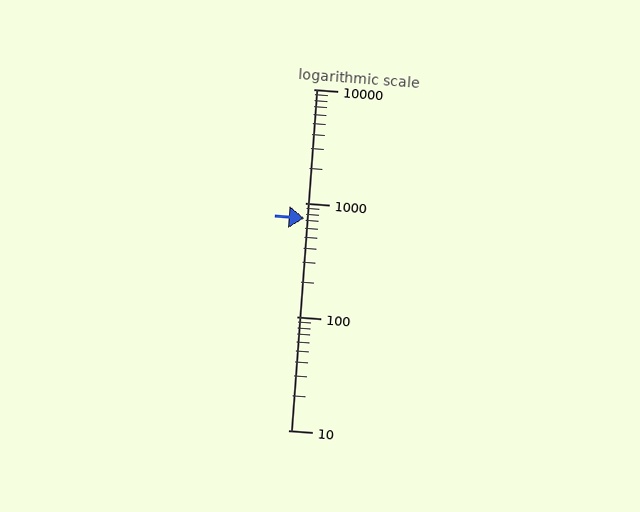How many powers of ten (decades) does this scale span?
The scale spans 3 decades, from 10 to 10000.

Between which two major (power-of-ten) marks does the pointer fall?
The pointer is between 100 and 1000.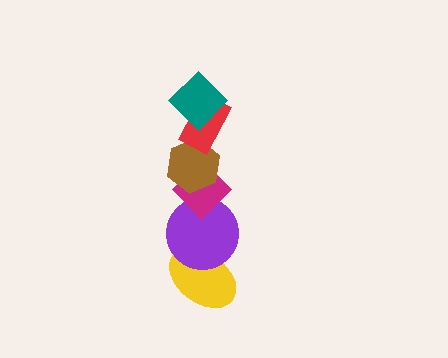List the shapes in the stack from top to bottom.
From top to bottom: the teal diamond, the red rectangle, the brown hexagon, the magenta diamond, the purple circle, the yellow ellipse.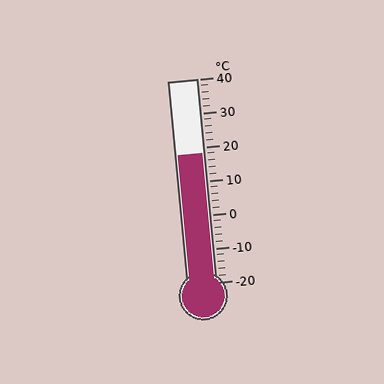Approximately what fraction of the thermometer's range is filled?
The thermometer is filled to approximately 65% of its range.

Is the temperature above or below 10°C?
The temperature is above 10°C.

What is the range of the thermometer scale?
The thermometer scale ranges from -20°C to 40°C.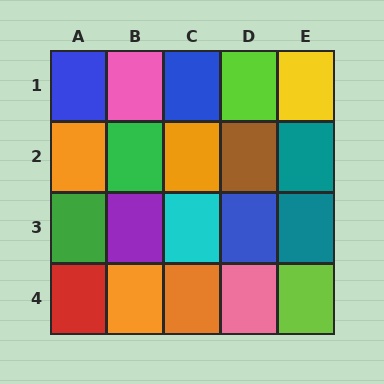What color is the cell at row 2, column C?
Orange.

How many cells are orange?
4 cells are orange.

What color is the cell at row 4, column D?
Pink.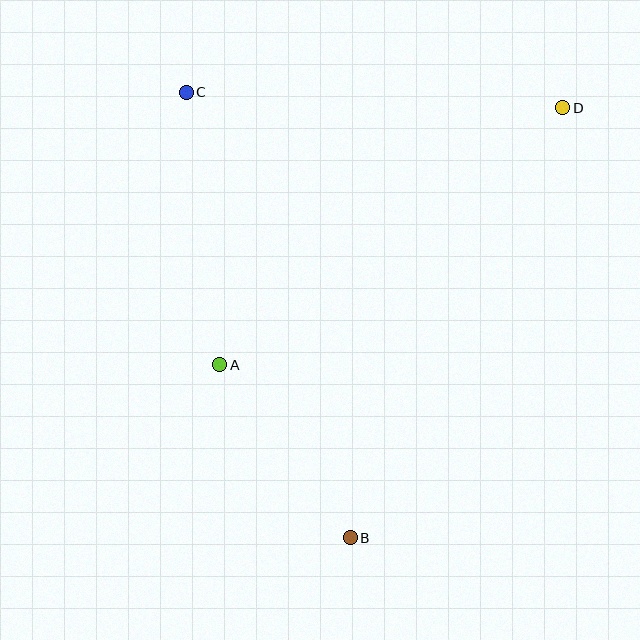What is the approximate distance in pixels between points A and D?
The distance between A and D is approximately 429 pixels.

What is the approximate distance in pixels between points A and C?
The distance between A and C is approximately 275 pixels.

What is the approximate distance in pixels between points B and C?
The distance between B and C is approximately 475 pixels.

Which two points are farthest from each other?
Points B and D are farthest from each other.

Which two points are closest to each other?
Points A and B are closest to each other.